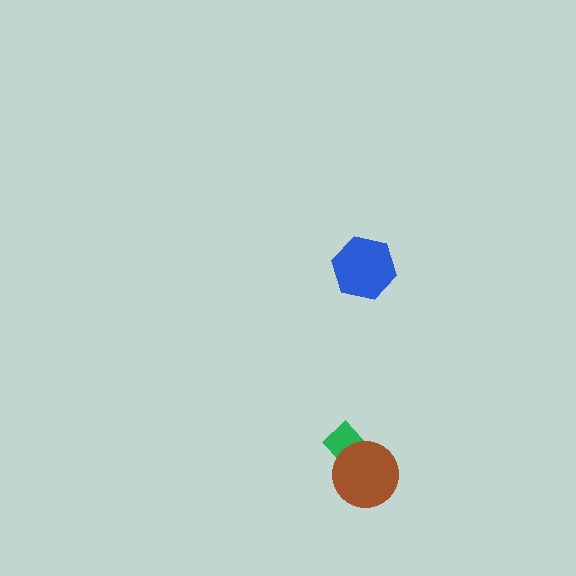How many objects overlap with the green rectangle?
1 object overlaps with the green rectangle.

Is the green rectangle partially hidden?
Yes, it is partially covered by another shape.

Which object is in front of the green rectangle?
The brown circle is in front of the green rectangle.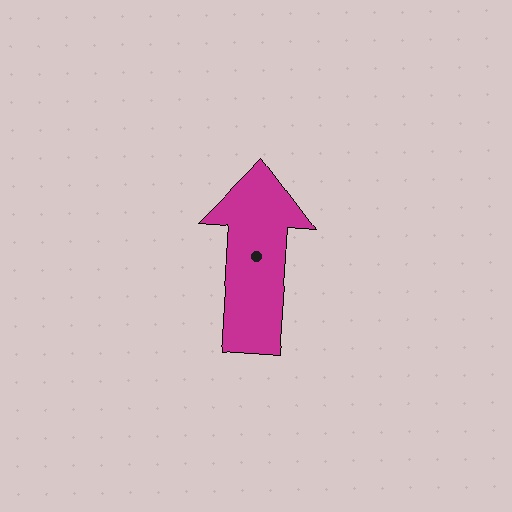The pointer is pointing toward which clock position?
Roughly 12 o'clock.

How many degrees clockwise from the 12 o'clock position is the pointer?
Approximately 4 degrees.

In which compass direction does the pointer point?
North.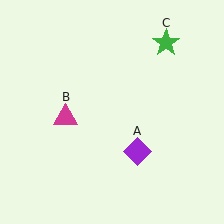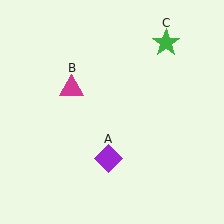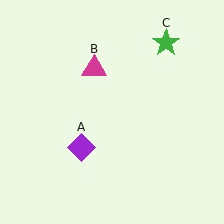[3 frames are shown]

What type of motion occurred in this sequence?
The purple diamond (object A), magenta triangle (object B) rotated clockwise around the center of the scene.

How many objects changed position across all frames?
2 objects changed position: purple diamond (object A), magenta triangle (object B).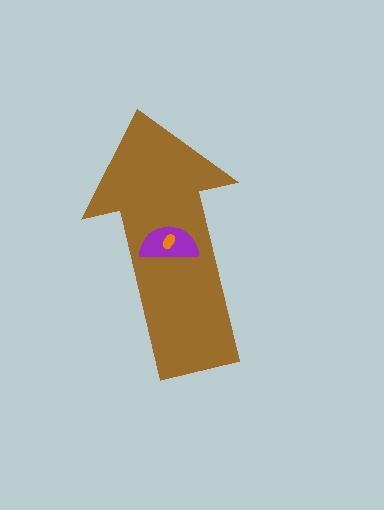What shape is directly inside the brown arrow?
The purple semicircle.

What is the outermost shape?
The brown arrow.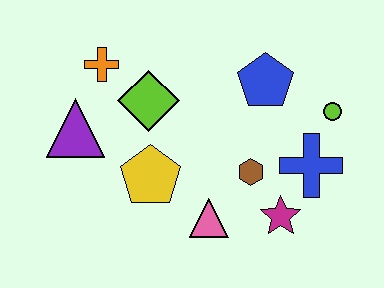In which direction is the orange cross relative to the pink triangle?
The orange cross is above the pink triangle.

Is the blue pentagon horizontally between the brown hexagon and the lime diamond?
No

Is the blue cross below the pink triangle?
No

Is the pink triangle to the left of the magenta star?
Yes